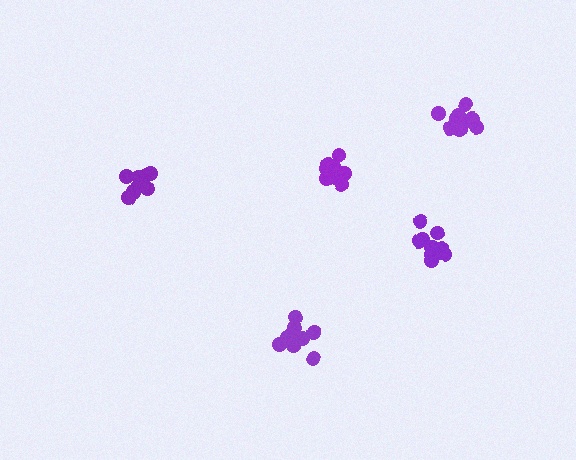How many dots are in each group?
Group 1: 10 dots, Group 2: 9 dots, Group 3: 9 dots, Group 4: 11 dots, Group 5: 9 dots (48 total).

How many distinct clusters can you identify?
There are 5 distinct clusters.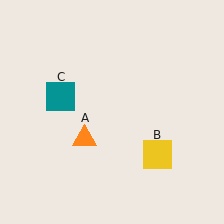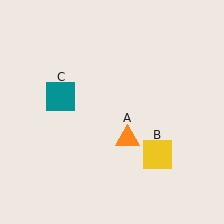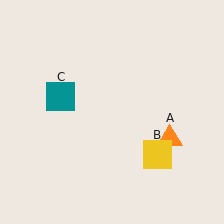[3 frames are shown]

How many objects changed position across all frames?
1 object changed position: orange triangle (object A).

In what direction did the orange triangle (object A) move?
The orange triangle (object A) moved right.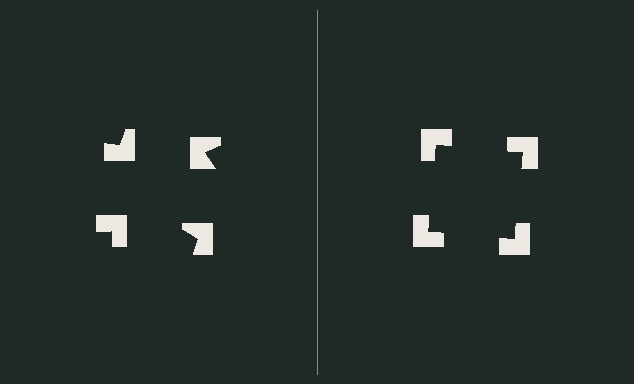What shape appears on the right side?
An illusory square.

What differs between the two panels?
The notched squares are positioned identically on both sides; only the wedge orientations differ. On the right they align to a square; on the left they are misaligned.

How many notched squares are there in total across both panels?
8 — 4 on each side.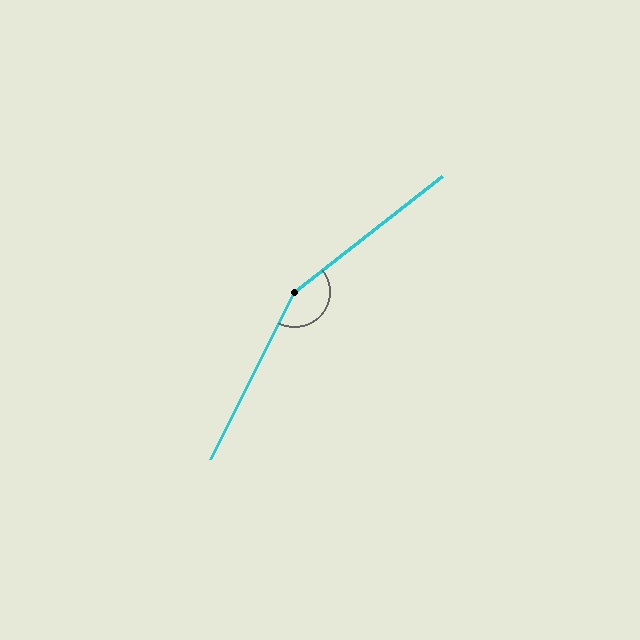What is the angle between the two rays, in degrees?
Approximately 155 degrees.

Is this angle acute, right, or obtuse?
It is obtuse.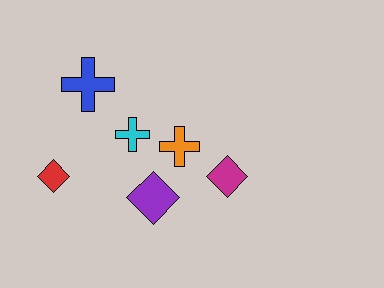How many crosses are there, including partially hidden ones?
There are 3 crosses.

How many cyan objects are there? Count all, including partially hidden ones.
There is 1 cyan object.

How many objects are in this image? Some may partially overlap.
There are 6 objects.